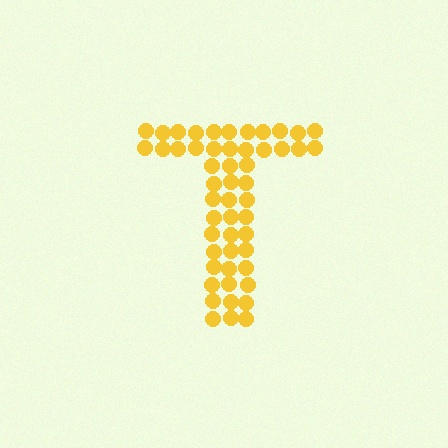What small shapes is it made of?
It is made of small circles.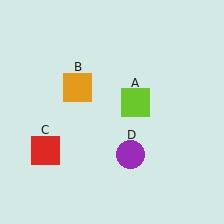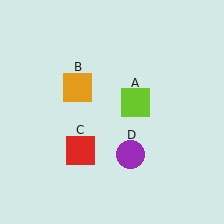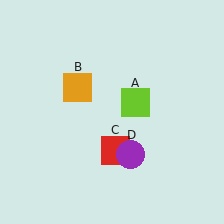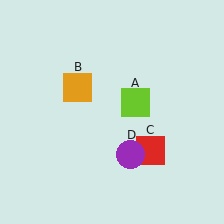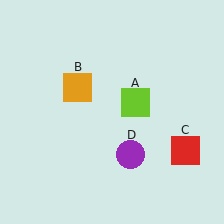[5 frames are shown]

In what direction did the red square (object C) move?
The red square (object C) moved right.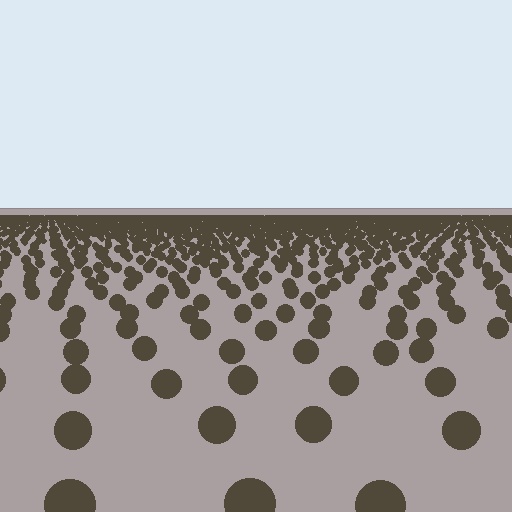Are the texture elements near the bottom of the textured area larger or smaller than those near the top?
Larger. Near the bottom, elements are closer to the viewer and appear at a bigger on-screen size.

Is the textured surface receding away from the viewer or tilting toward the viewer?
The surface is receding away from the viewer. Texture elements get smaller and denser toward the top.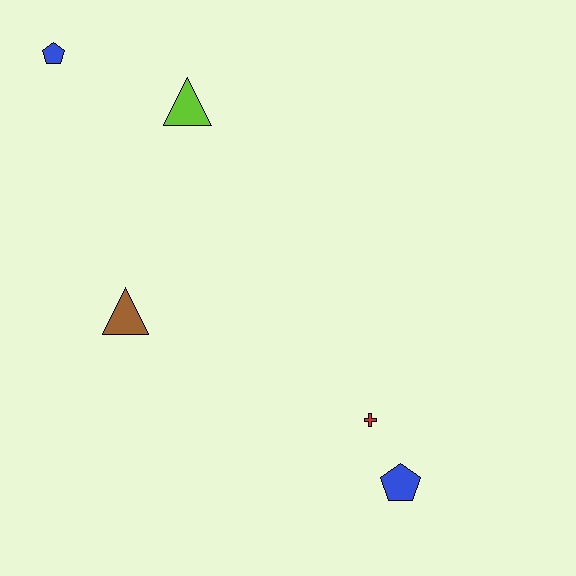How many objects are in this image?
There are 5 objects.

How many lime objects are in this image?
There is 1 lime object.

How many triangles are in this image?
There are 2 triangles.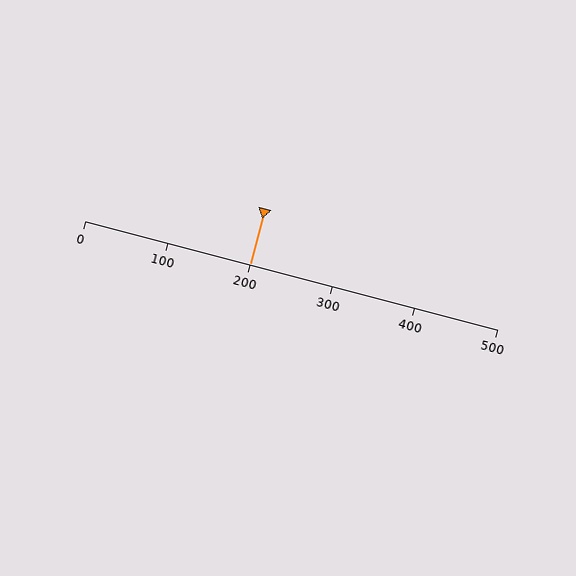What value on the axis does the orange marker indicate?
The marker indicates approximately 200.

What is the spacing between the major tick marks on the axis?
The major ticks are spaced 100 apart.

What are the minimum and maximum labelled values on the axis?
The axis runs from 0 to 500.